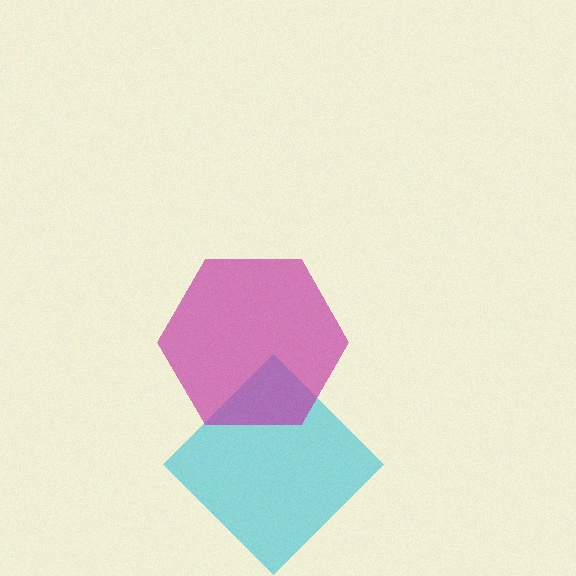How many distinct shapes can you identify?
There are 2 distinct shapes: a cyan diamond, a magenta hexagon.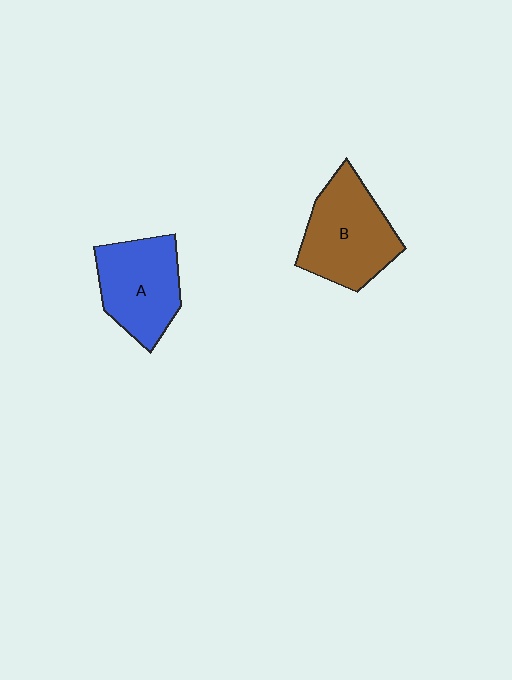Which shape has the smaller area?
Shape A (blue).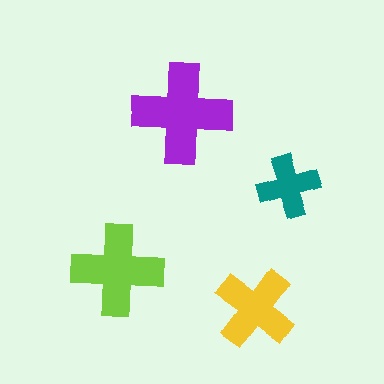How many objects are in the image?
There are 4 objects in the image.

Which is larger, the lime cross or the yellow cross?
The lime one.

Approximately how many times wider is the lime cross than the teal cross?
About 1.5 times wider.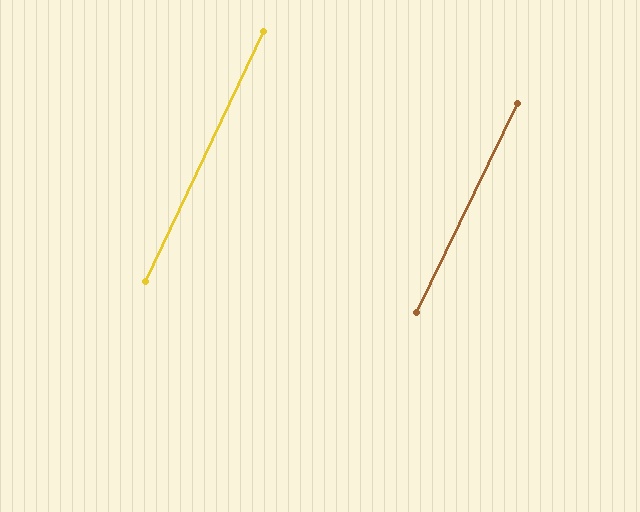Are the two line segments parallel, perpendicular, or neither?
Parallel — their directions differ by only 0.3°.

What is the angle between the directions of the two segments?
Approximately 0 degrees.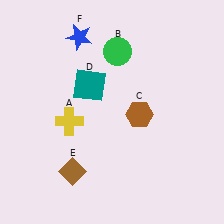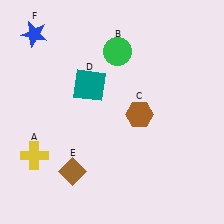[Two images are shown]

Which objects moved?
The objects that moved are: the yellow cross (A), the blue star (F).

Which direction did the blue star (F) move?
The blue star (F) moved left.